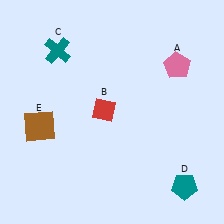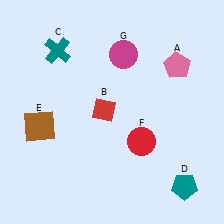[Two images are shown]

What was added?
A red circle (F), a magenta circle (G) were added in Image 2.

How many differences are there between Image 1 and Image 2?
There are 2 differences between the two images.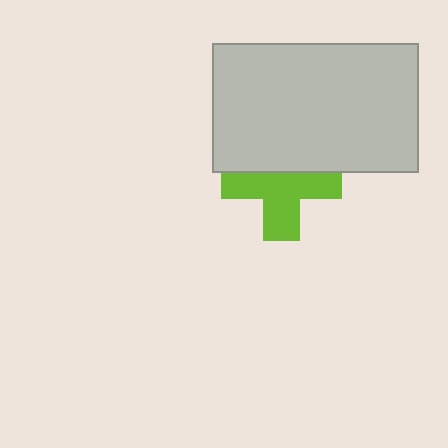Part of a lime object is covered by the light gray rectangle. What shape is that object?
It is a cross.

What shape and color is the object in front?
The object in front is a light gray rectangle.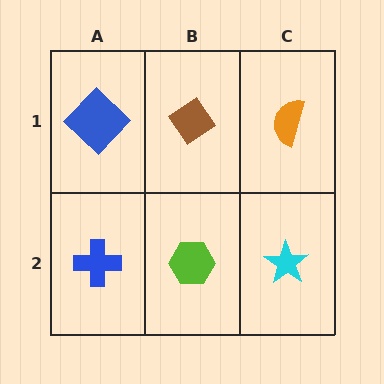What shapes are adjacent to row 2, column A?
A blue diamond (row 1, column A), a lime hexagon (row 2, column B).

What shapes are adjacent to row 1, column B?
A lime hexagon (row 2, column B), a blue diamond (row 1, column A), an orange semicircle (row 1, column C).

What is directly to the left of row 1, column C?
A brown diamond.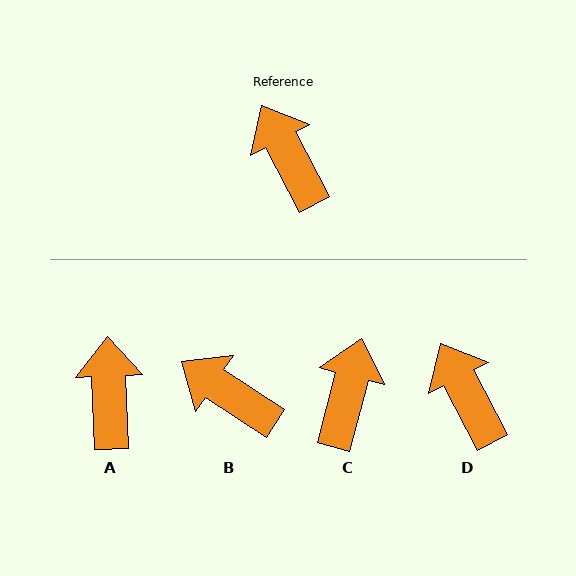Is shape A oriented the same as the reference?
No, it is off by about 25 degrees.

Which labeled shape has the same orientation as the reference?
D.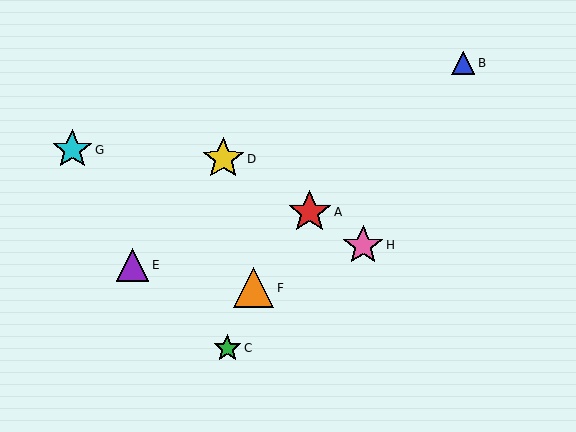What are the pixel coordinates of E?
Object E is at (133, 265).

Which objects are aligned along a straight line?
Objects A, D, H are aligned along a straight line.